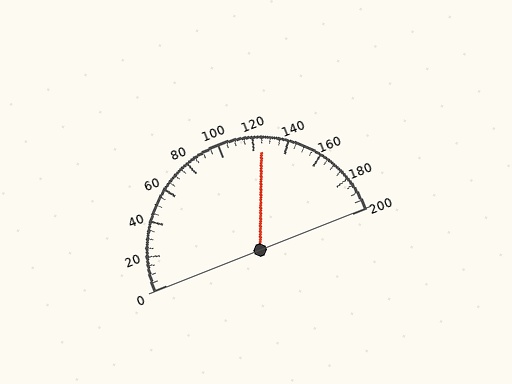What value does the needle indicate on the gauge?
The needle indicates approximately 125.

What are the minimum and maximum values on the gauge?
The gauge ranges from 0 to 200.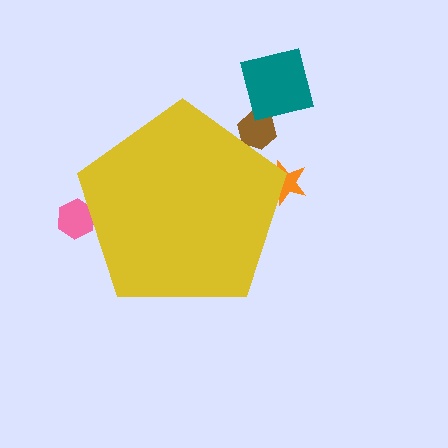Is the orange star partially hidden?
Yes, the orange star is partially hidden behind the yellow pentagon.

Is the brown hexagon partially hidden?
Yes, the brown hexagon is partially hidden behind the yellow pentagon.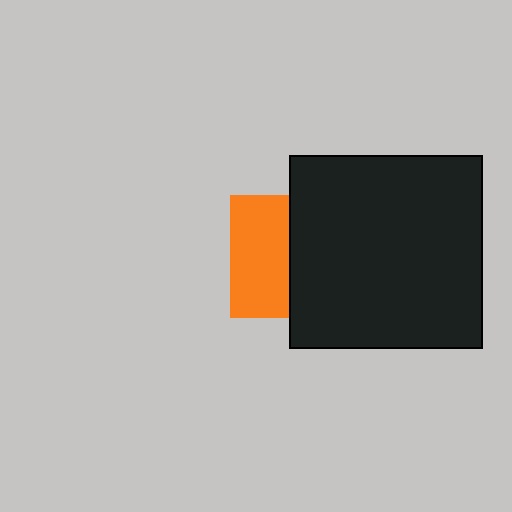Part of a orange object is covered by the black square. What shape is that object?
It is a square.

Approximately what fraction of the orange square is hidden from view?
Roughly 52% of the orange square is hidden behind the black square.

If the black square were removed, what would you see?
You would see the complete orange square.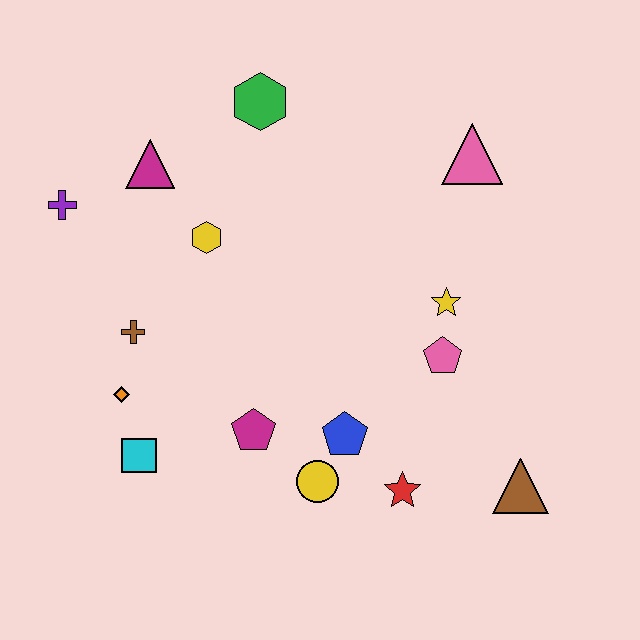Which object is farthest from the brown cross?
The brown triangle is farthest from the brown cross.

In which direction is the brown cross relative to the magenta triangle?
The brown cross is below the magenta triangle.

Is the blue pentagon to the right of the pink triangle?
No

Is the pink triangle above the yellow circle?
Yes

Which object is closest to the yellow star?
The pink pentagon is closest to the yellow star.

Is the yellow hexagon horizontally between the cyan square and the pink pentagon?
Yes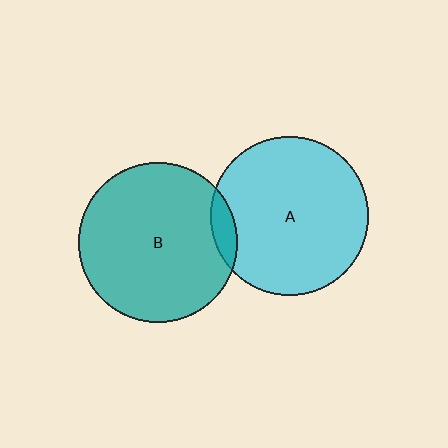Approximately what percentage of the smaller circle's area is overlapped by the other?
Approximately 5%.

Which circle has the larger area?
Circle B (teal).